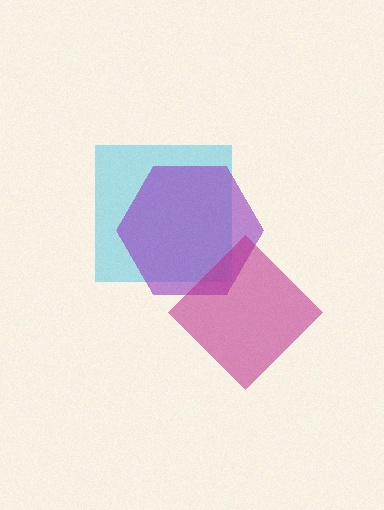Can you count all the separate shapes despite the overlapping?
Yes, there are 3 separate shapes.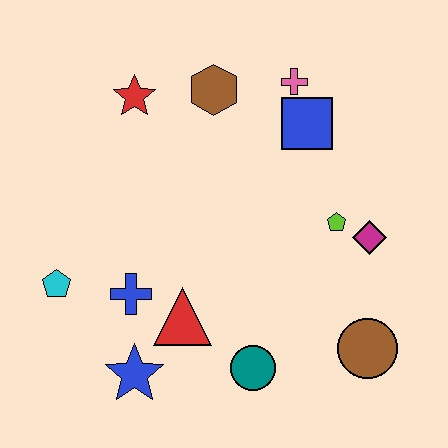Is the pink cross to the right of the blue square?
No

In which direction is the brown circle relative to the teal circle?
The brown circle is to the right of the teal circle.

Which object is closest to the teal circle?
The red triangle is closest to the teal circle.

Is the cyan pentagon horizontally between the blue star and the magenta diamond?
No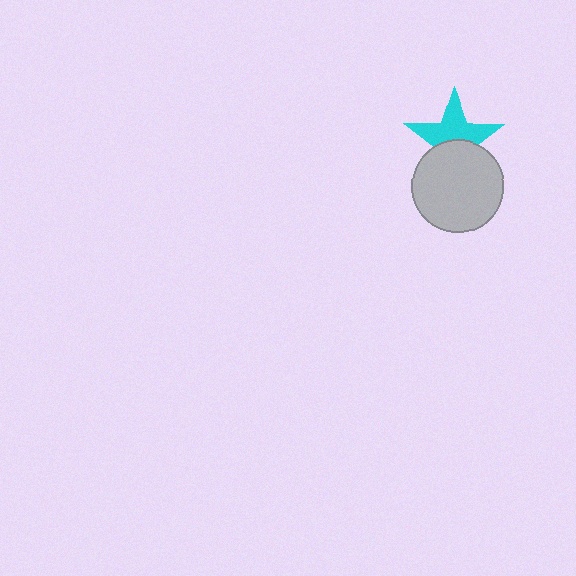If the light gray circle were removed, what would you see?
You would see the complete cyan star.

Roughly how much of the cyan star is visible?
About half of it is visible (roughly 57%).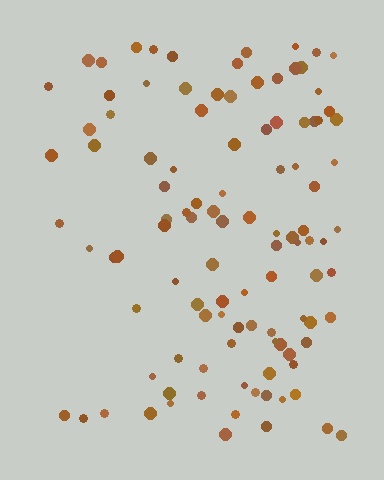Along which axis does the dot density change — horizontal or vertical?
Horizontal.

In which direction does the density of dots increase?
From left to right, with the right side densest.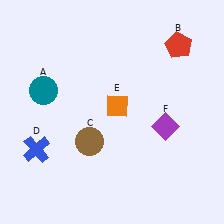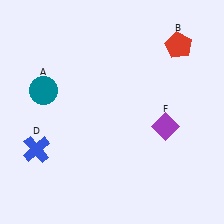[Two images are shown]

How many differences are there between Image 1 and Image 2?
There are 2 differences between the two images.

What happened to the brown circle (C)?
The brown circle (C) was removed in Image 2. It was in the bottom-left area of Image 1.